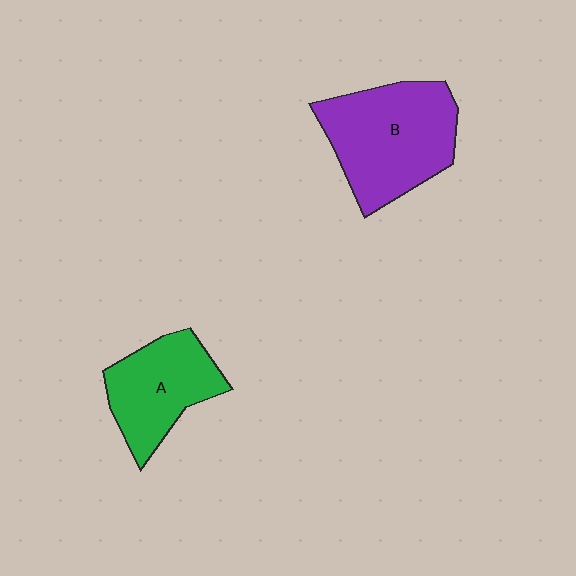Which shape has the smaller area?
Shape A (green).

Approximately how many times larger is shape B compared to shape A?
Approximately 1.4 times.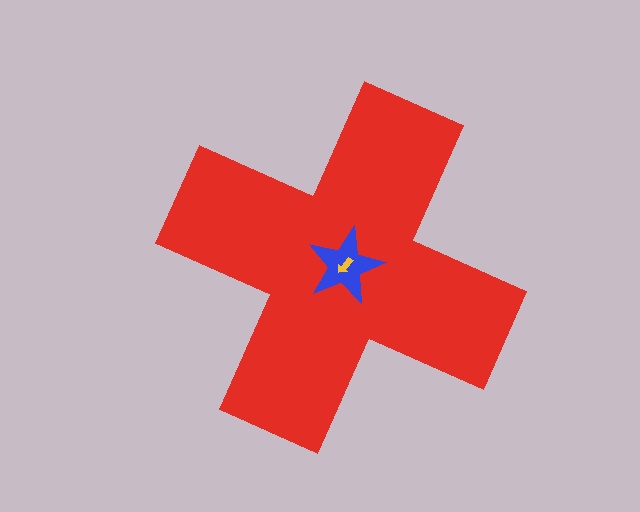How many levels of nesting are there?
3.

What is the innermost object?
The yellow arrow.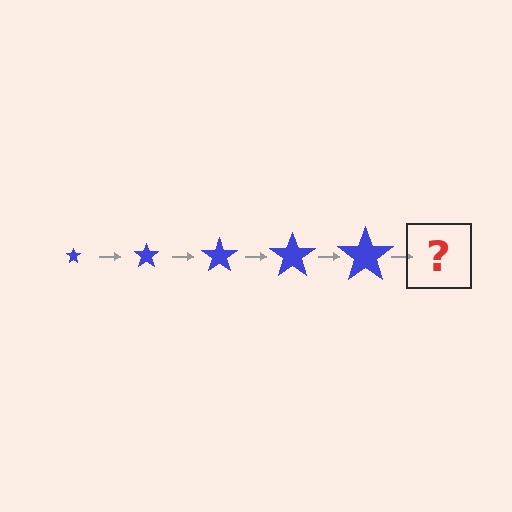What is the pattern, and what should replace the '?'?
The pattern is that the star gets progressively larger each step. The '?' should be a blue star, larger than the previous one.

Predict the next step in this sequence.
The next step is a blue star, larger than the previous one.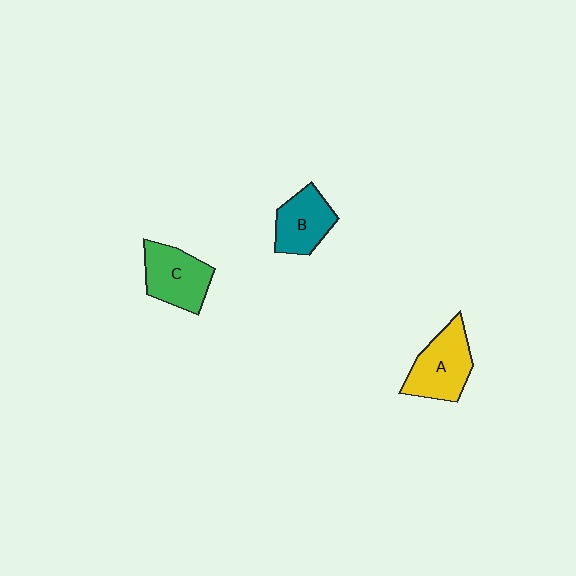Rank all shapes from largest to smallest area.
From largest to smallest: A (yellow), C (green), B (teal).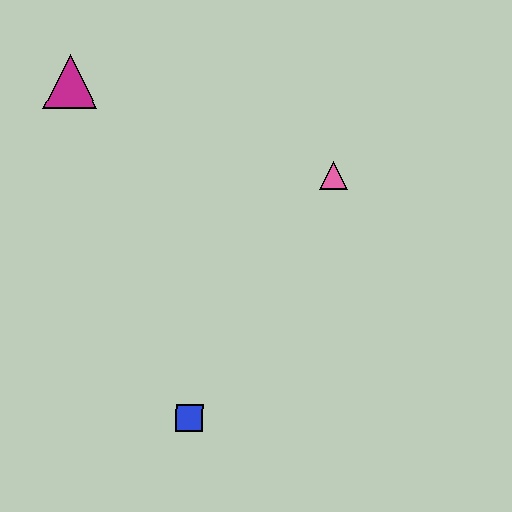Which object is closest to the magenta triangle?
The pink triangle is closest to the magenta triangle.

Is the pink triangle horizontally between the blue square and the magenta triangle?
No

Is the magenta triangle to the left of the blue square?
Yes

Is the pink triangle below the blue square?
No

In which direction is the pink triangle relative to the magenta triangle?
The pink triangle is to the right of the magenta triangle.